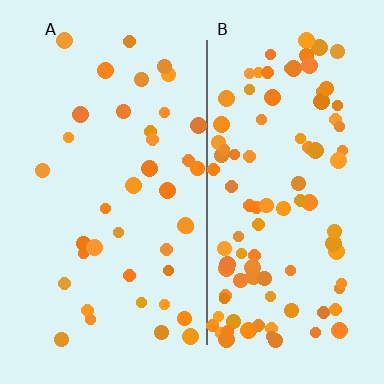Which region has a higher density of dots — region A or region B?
B (the right).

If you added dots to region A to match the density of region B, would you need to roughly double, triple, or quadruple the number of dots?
Approximately triple.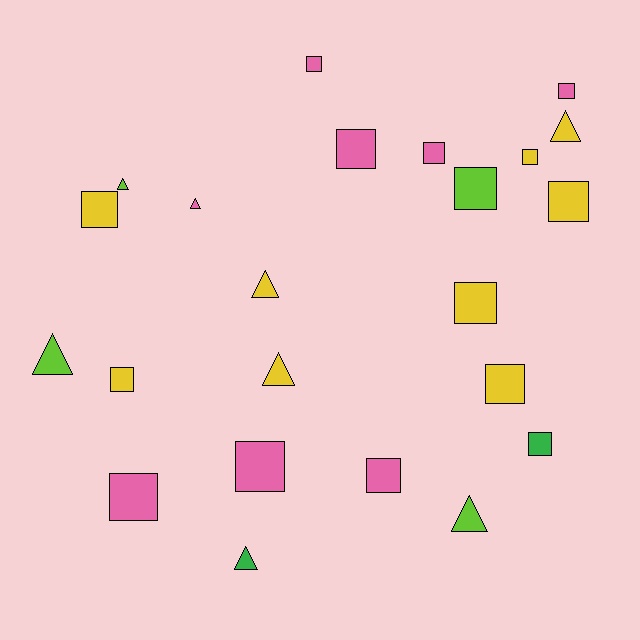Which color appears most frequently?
Yellow, with 9 objects.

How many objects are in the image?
There are 23 objects.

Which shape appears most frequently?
Square, with 15 objects.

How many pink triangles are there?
There is 1 pink triangle.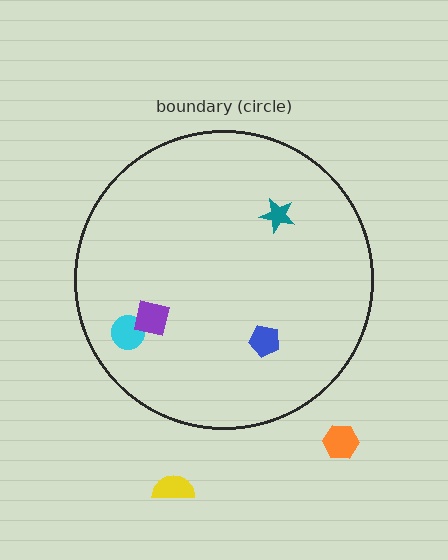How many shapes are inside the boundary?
4 inside, 2 outside.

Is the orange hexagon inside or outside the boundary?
Outside.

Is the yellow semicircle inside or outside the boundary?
Outside.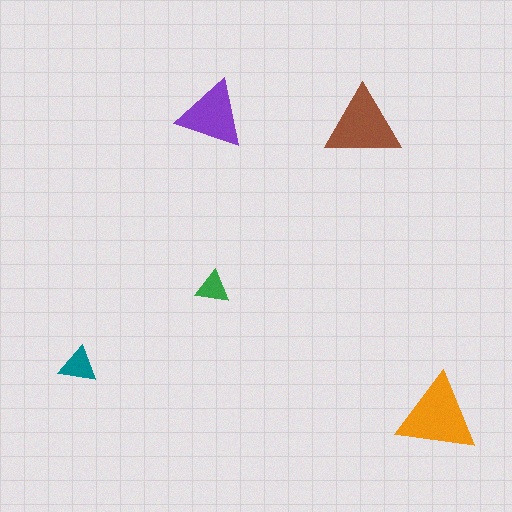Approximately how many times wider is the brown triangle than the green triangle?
About 2 times wider.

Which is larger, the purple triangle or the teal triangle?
The purple one.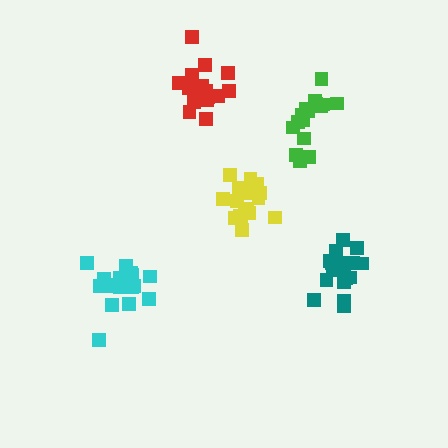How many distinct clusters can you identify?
There are 5 distinct clusters.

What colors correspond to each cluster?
The clusters are colored: cyan, red, yellow, green, teal.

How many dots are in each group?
Group 1: 17 dots, Group 2: 17 dots, Group 3: 19 dots, Group 4: 16 dots, Group 5: 18 dots (87 total).